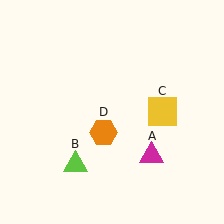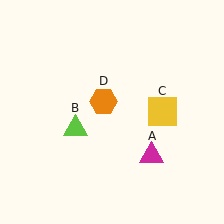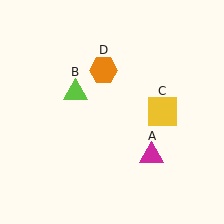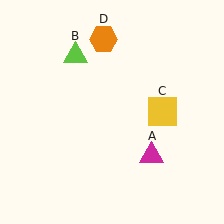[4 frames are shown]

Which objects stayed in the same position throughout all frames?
Magenta triangle (object A) and yellow square (object C) remained stationary.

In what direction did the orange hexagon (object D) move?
The orange hexagon (object D) moved up.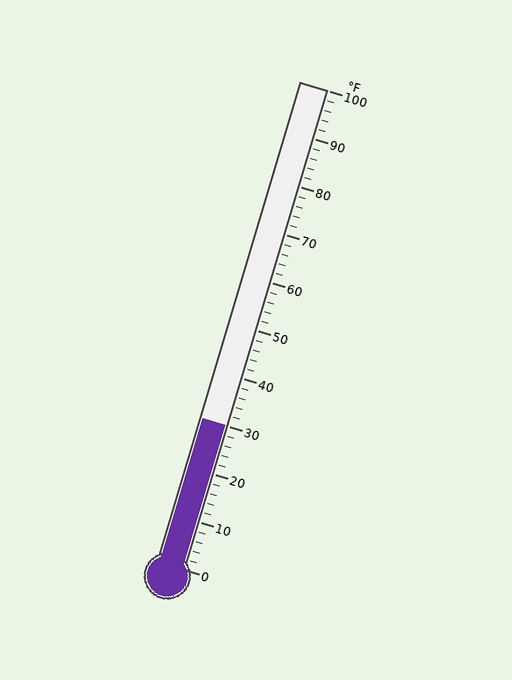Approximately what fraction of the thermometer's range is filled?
The thermometer is filled to approximately 30% of its range.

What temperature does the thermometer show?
The thermometer shows approximately 30°F.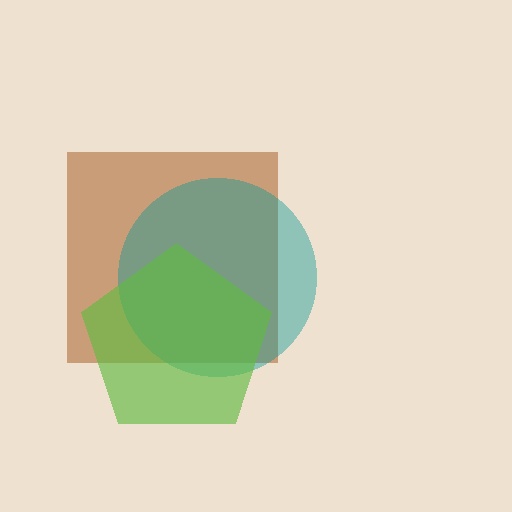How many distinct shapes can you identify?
There are 3 distinct shapes: a brown square, a teal circle, a lime pentagon.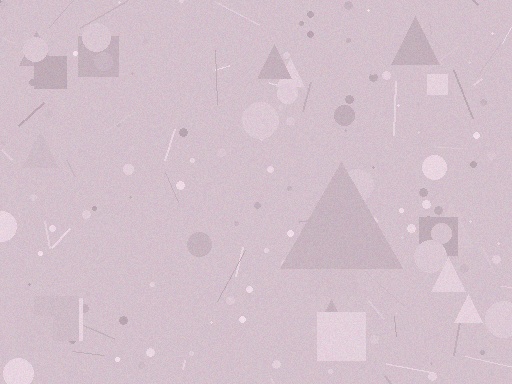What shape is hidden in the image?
A triangle is hidden in the image.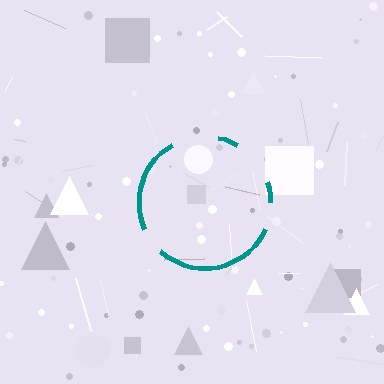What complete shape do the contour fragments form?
The contour fragments form a circle.